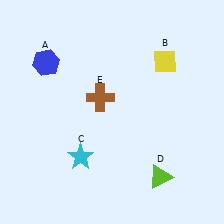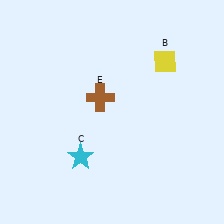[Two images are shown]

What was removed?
The lime triangle (D), the blue hexagon (A) were removed in Image 2.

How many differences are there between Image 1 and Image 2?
There are 2 differences between the two images.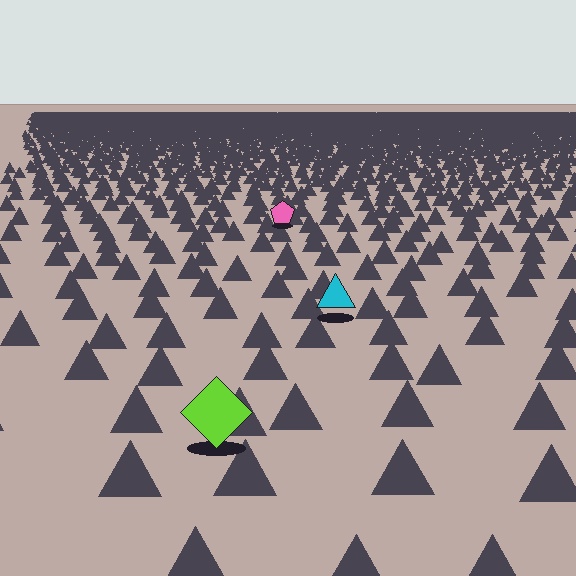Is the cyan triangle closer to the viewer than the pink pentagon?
Yes. The cyan triangle is closer — you can tell from the texture gradient: the ground texture is coarser near it.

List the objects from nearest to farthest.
From nearest to farthest: the lime diamond, the cyan triangle, the pink pentagon.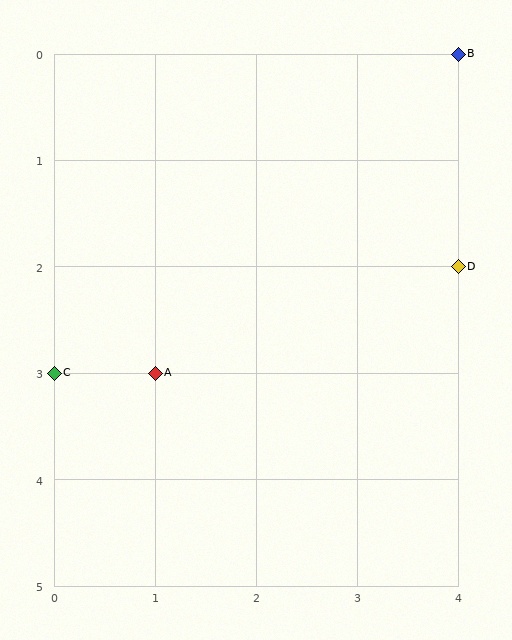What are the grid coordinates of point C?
Point C is at grid coordinates (0, 3).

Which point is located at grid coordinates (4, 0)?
Point B is at (4, 0).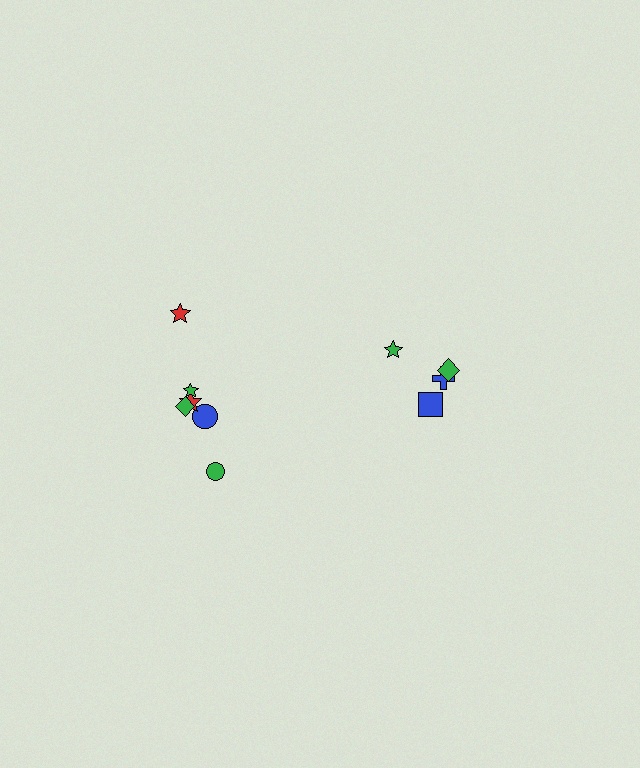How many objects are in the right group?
There are 4 objects.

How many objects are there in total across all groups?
There are 10 objects.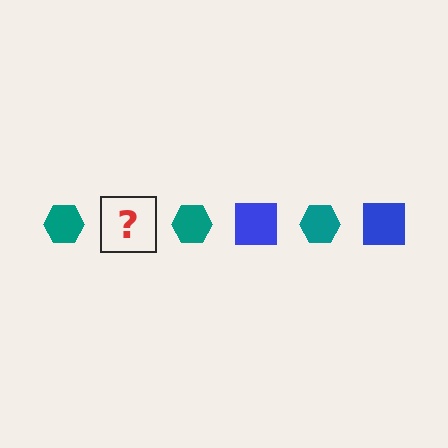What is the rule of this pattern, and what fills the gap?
The rule is that the pattern alternates between teal hexagon and blue square. The gap should be filled with a blue square.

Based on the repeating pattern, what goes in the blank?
The blank should be a blue square.